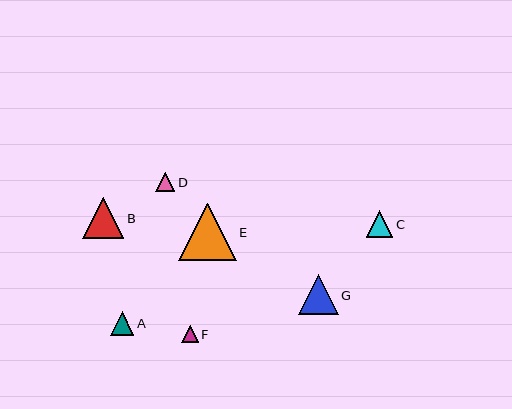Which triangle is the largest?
Triangle E is the largest with a size of approximately 57 pixels.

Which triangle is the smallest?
Triangle F is the smallest with a size of approximately 17 pixels.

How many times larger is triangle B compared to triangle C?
Triangle B is approximately 1.6 times the size of triangle C.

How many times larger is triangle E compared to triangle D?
Triangle E is approximately 3.0 times the size of triangle D.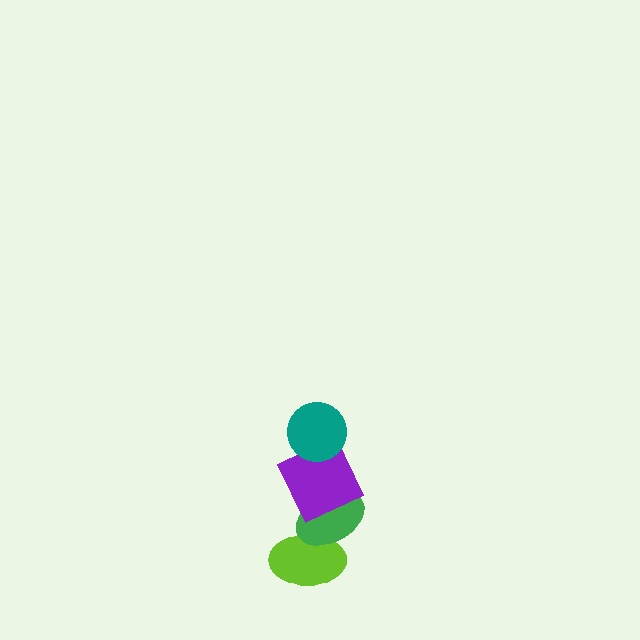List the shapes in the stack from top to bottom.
From top to bottom: the teal circle, the purple square, the green ellipse, the lime ellipse.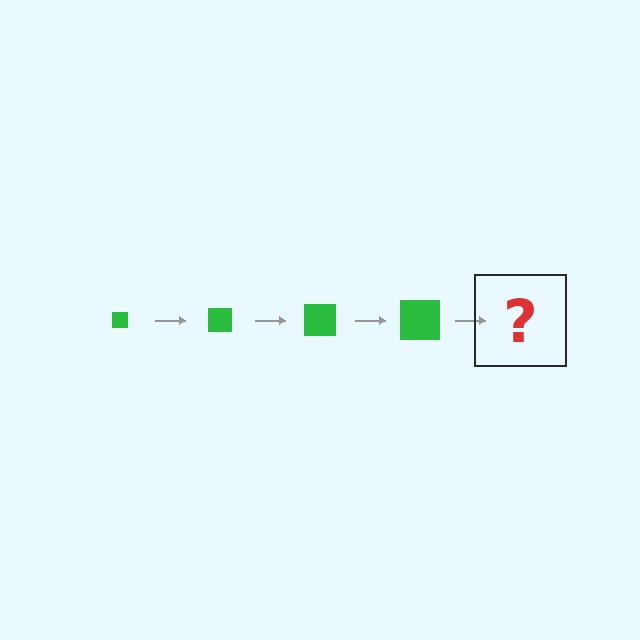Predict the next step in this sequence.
The next step is a green square, larger than the previous one.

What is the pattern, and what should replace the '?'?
The pattern is that the square gets progressively larger each step. The '?' should be a green square, larger than the previous one.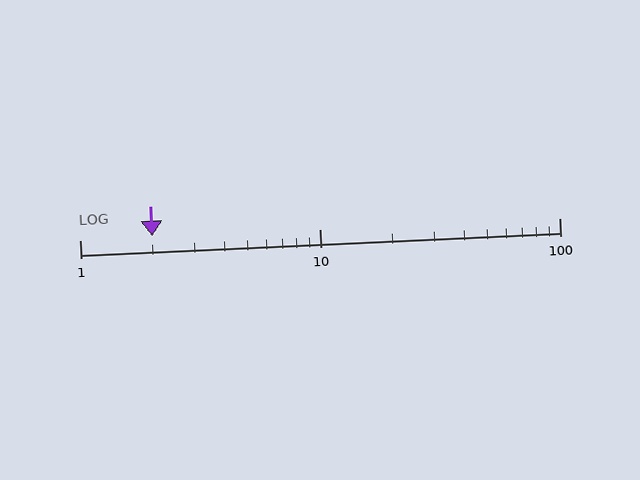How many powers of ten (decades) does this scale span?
The scale spans 2 decades, from 1 to 100.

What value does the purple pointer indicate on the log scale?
The pointer indicates approximately 2.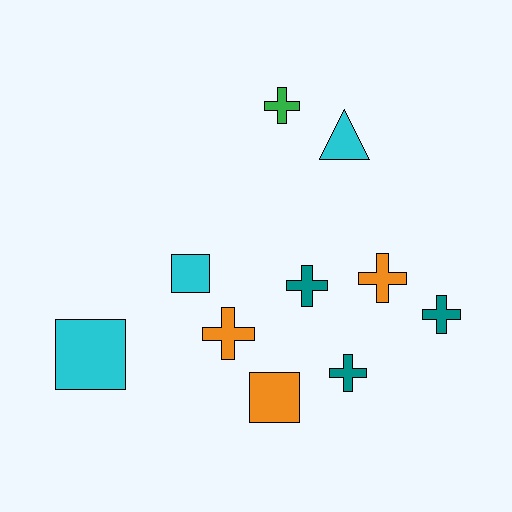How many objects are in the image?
There are 10 objects.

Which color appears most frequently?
Teal, with 3 objects.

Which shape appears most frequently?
Cross, with 6 objects.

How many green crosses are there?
There is 1 green cross.